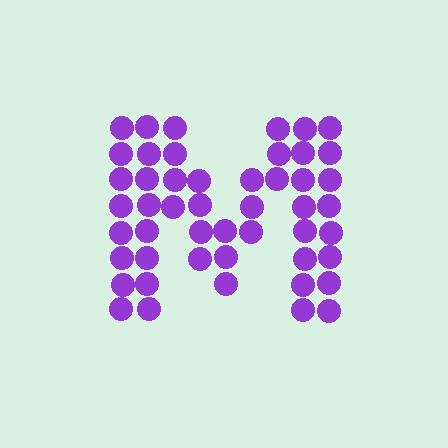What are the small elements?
The small elements are circles.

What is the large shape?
The large shape is the letter M.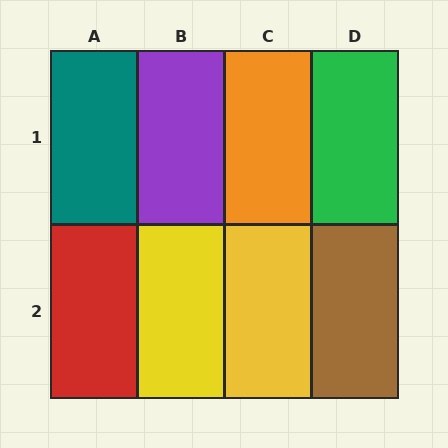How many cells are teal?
1 cell is teal.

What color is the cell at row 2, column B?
Yellow.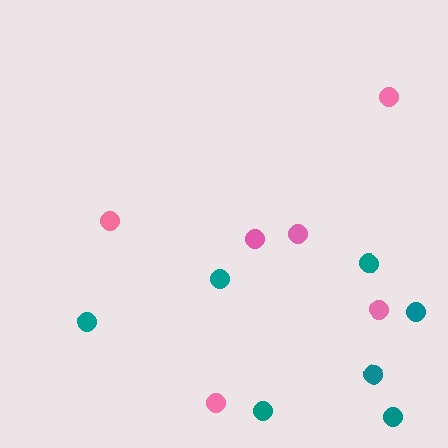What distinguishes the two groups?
There are 2 groups: one group of pink circles (6) and one group of teal circles (7).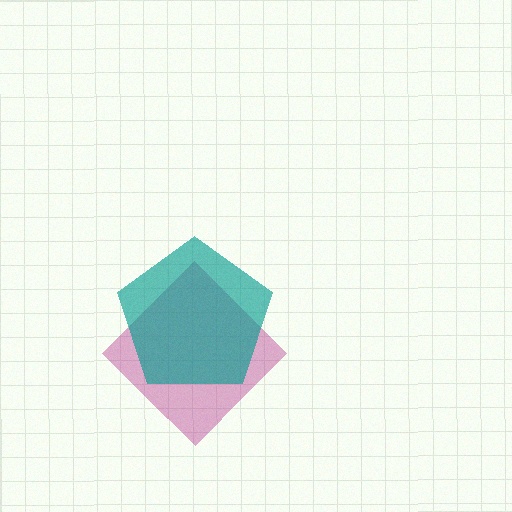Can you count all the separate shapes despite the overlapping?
Yes, there are 2 separate shapes.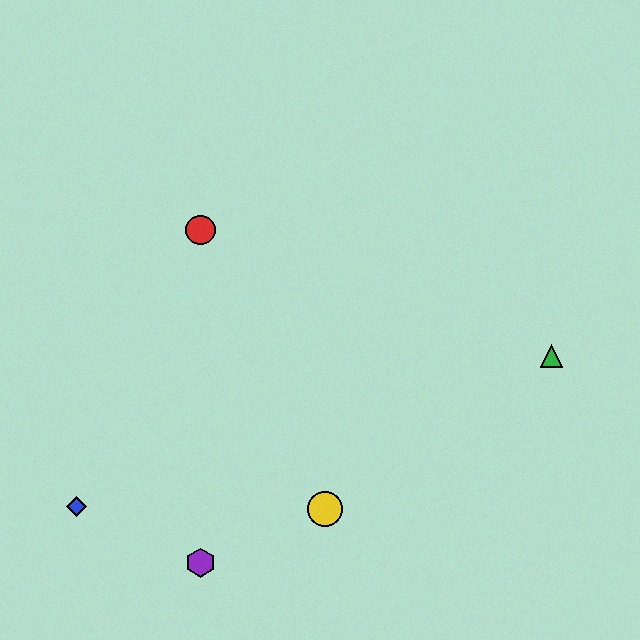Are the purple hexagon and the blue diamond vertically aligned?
No, the purple hexagon is at x≈200 and the blue diamond is at x≈76.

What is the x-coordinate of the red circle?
The red circle is at x≈200.